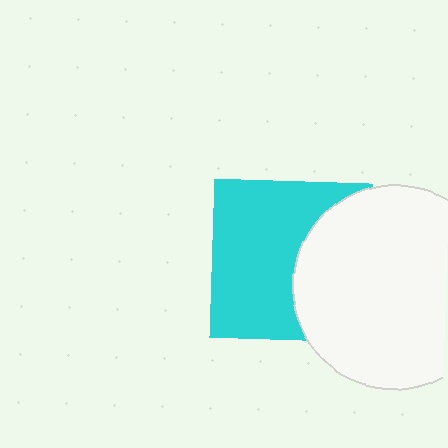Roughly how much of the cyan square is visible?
About half of it is visible (roughly 61%).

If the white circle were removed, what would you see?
You would see the complete cyan square.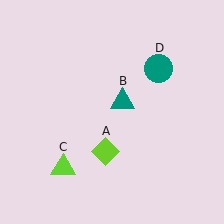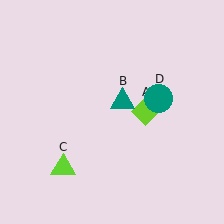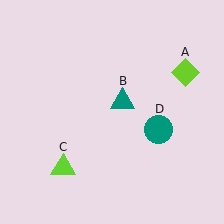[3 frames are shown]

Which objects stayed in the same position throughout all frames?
Teal triangle (object B) and lime triangle (object C) remained stationary.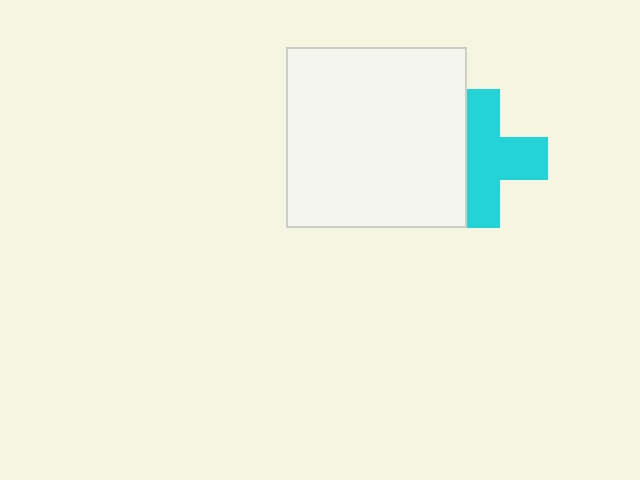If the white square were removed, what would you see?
You would see the complete cyan cross.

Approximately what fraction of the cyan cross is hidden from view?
Roughly 35% of the cyan cross is hidden behind the white square.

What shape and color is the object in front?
The object in front is a white square.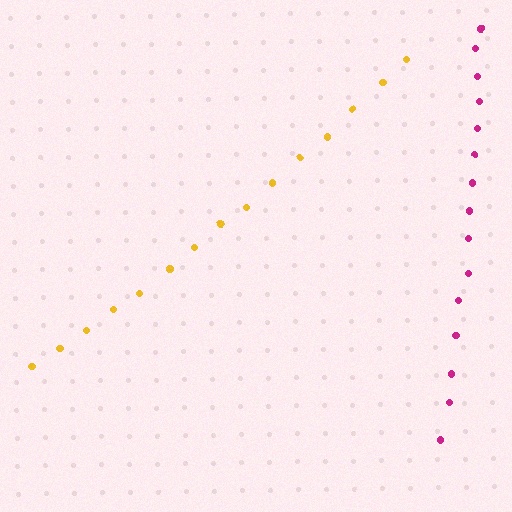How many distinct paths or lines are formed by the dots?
There are 2 distinct paths.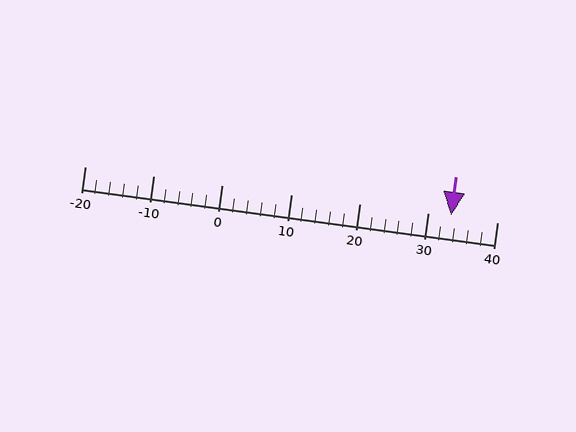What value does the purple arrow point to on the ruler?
The purple arrow points to approximately 33.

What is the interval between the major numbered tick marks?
The major tick marks are spaced 10 units apart.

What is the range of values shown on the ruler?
The ruler shows values from -20 to 40.